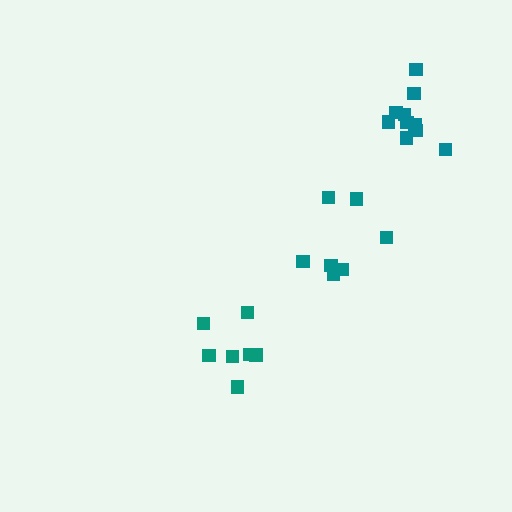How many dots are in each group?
Group 1: 7 dots, Group 2: 7 dots, Group 3: 10 dots (24 total).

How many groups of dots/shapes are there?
There are 3 groups.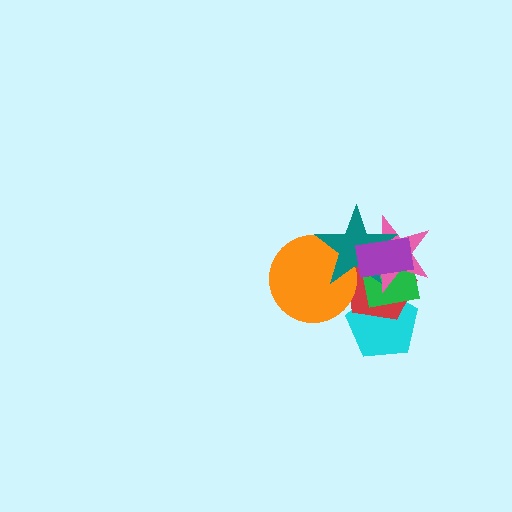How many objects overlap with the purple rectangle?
4 objects overlap with the purple rectangle.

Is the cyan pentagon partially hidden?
Yes, it is partially covered by another shape.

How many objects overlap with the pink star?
4 objects overlap with the pink star.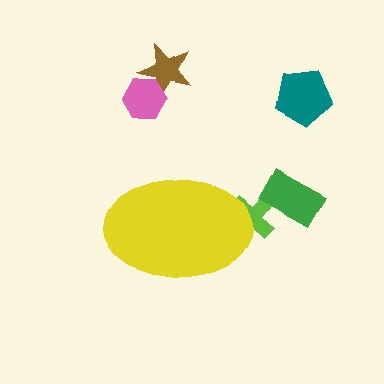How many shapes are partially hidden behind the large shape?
1 shape is partially hidden.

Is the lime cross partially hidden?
Yes, the lime cross is partially hidden behind the yellow ellipse.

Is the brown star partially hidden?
No, the brown star is fully visible.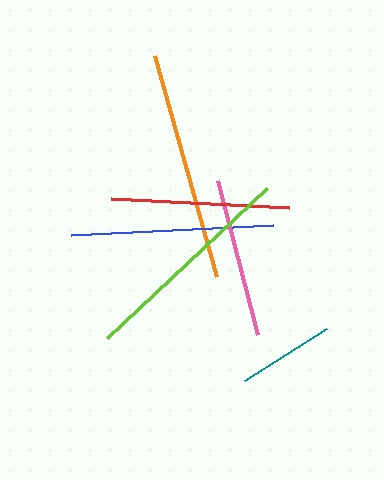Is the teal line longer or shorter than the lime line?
The lime line is longer than the teal line.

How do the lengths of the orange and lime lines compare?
The orange and lime lines are approximately the same length.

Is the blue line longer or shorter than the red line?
The blue line is longer than the red line.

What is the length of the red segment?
The red segment is approximately 178 pixels long.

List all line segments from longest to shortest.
From longest to shortest: orange, lime, blue, red, pink, teal.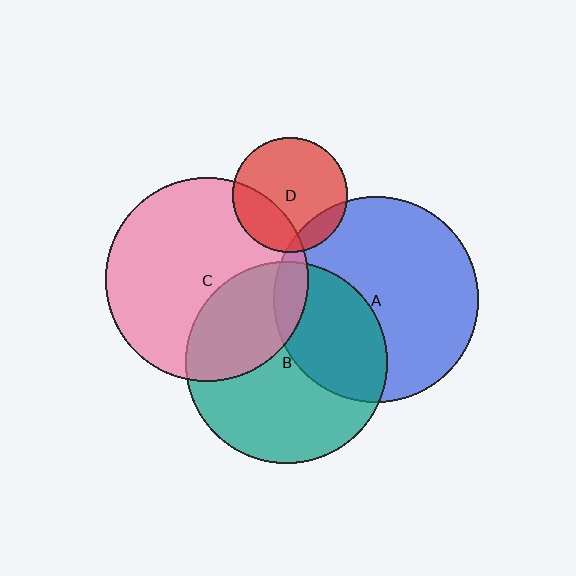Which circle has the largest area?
Circle A (blue).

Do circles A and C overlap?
Yes.